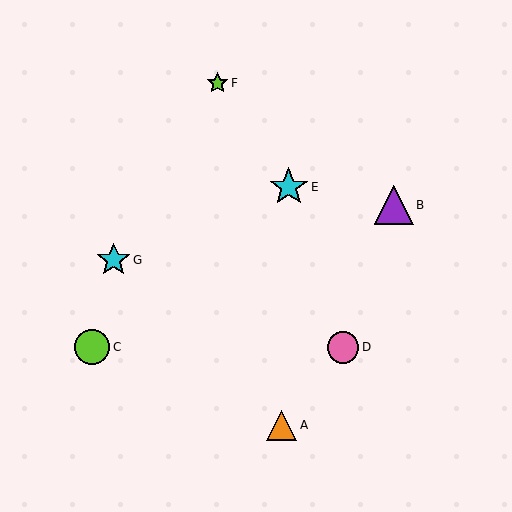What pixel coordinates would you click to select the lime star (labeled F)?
Click at (217, 83) to select the lime star F.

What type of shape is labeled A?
Shape A is an orange triangle.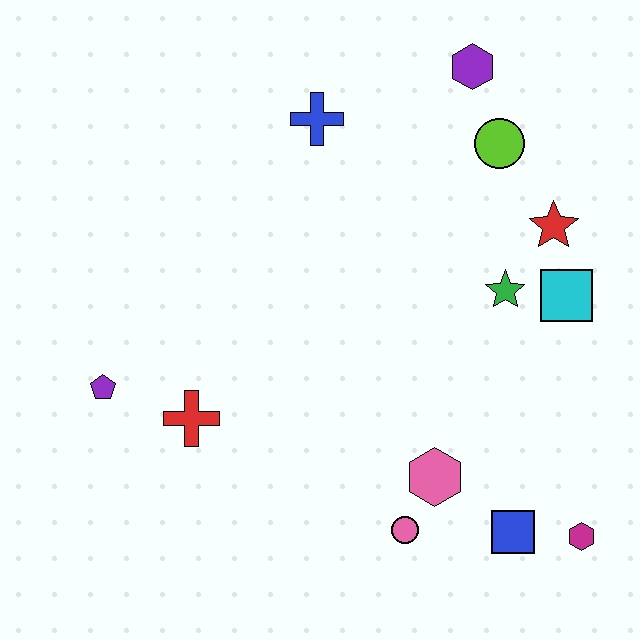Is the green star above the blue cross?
No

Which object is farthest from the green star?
The purple pentagon is farthest from the green star.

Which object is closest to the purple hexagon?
The lime circle is closest to the purple hexagon.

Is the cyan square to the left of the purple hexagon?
No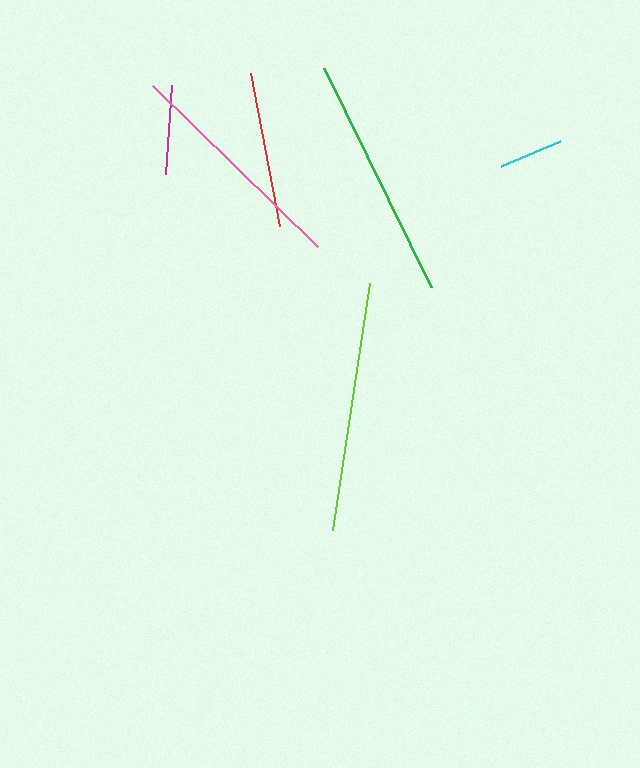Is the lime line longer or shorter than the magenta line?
The lime line is longer than the magenta line.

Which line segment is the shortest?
The cyan line is the shortest at approximately 64 pixels.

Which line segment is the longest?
The lime line is the longest at approximately 250 pixels.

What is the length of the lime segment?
The lime segment is approximately 250 pixels long.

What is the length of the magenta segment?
The magenta segment is approximately 89 pixels long.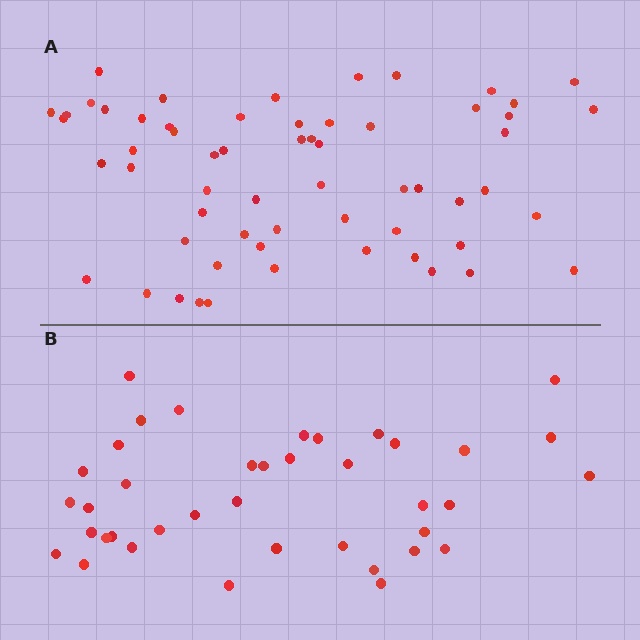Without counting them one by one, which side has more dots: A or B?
Region A (the top region) has more dots.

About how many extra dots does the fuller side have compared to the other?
Region A has approximately 20 more dots than region B.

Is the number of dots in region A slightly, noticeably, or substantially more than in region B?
Region A has substantially more. The ratio is roughly 1.5 to 1.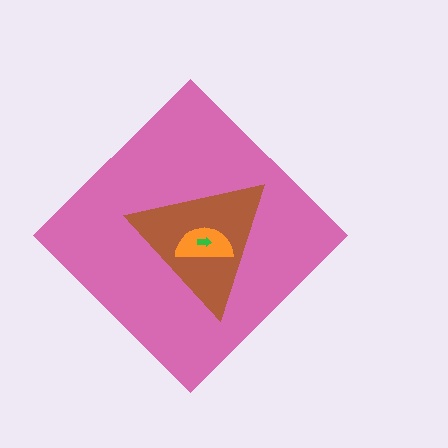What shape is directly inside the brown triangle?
The orange semicircle.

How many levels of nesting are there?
4.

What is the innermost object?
The green arrow.